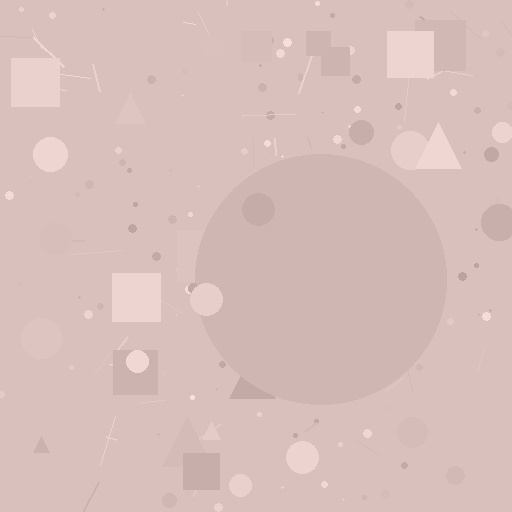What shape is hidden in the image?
A circle is hidden in the image.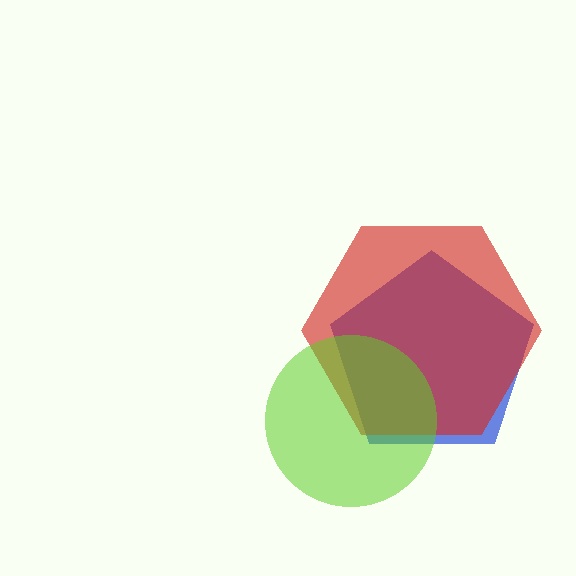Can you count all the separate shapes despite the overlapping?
Yes, there are 3 separate shapes.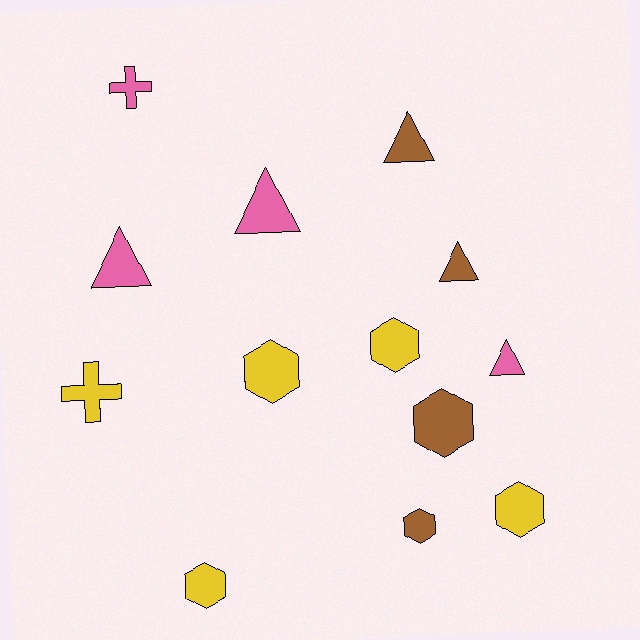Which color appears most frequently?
Yellow, with 5 objects.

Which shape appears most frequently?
Hexagon, with 6 objects.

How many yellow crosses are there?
There is 1 yellow cross.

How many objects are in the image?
There are 13 objects.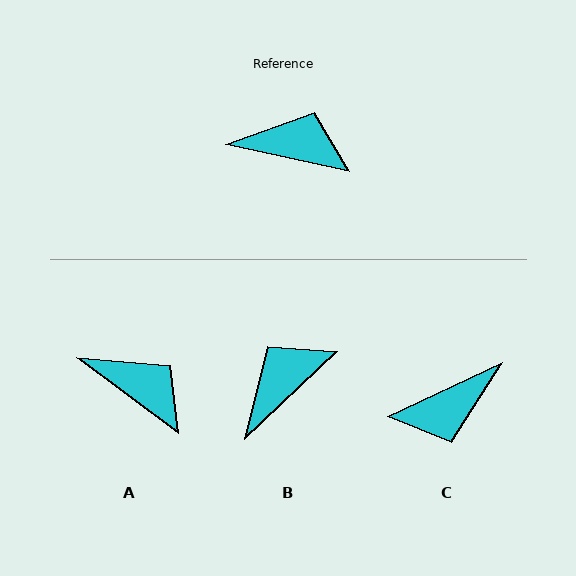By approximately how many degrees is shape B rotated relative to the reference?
Approximately 56 degrees counter-clockwise.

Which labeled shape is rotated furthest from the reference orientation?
C, about 143 degrees away.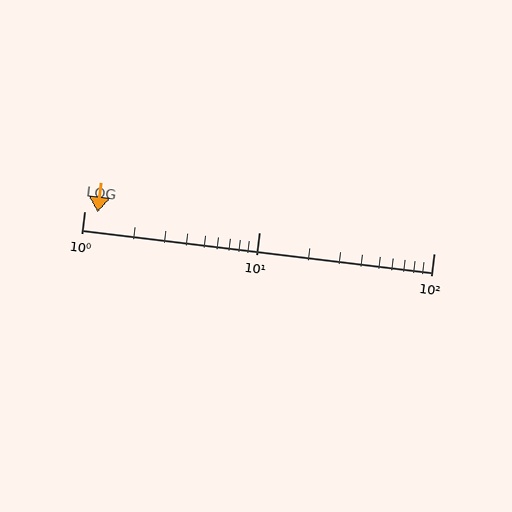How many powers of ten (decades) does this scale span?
The scale spans 2 decades, from 1 to 100.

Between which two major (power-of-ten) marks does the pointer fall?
The pointer is between 1 and 10.